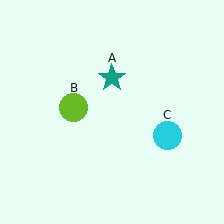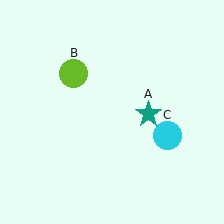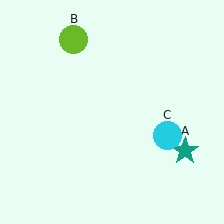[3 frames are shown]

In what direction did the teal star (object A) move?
The teal star (object A) moved down and to the right.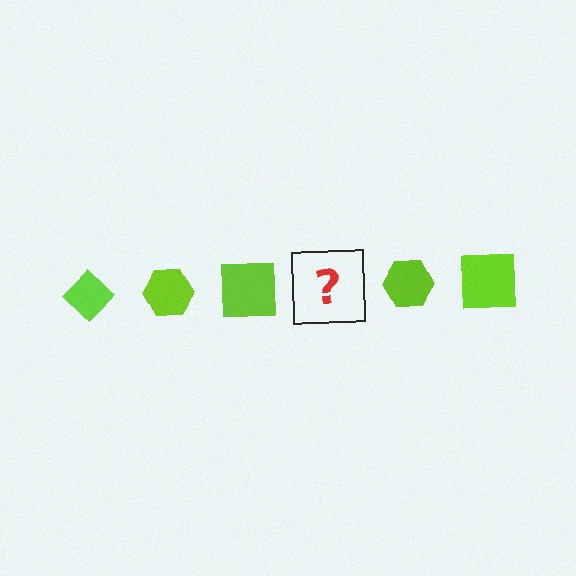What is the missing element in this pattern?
The missing element is a lime diamond.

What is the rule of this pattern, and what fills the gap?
The rule is that the pattern cycles through diamond, hexagon, square shapes in lime. The gap should be filled with a lime diamond.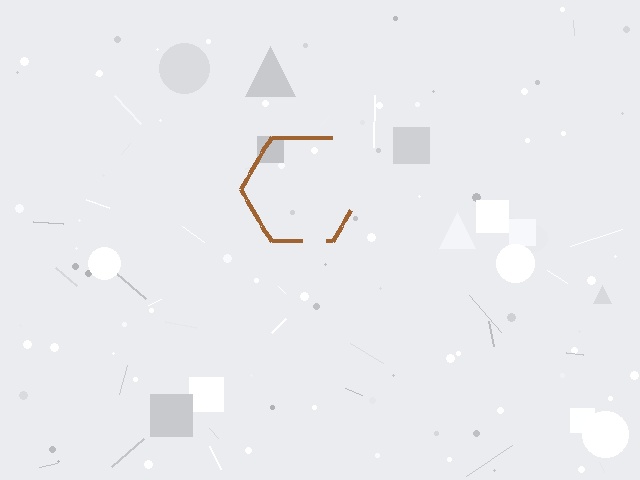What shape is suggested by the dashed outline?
The dashed outline suggests a hexagon.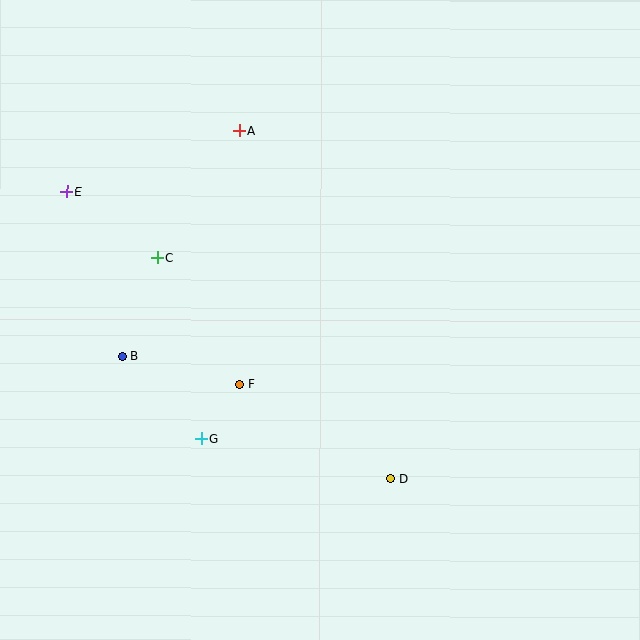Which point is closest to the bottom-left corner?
Point G is closest to the bottom-left corner.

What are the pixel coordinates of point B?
Point B is at (122, 356).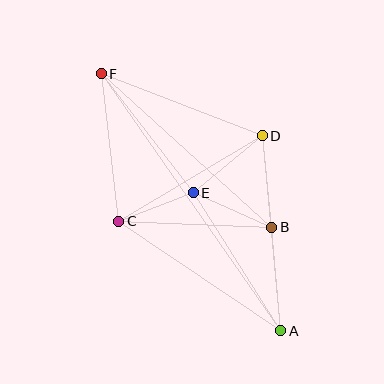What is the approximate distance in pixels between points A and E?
The distance between A and E is approximately 163 pixels.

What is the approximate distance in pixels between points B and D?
The distance between B and D is approximately 92 pixels.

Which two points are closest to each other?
Points C and E are closest to each other.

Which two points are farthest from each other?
Points A and F are farthest from each other.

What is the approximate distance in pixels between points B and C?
The distance between B and C is approximately 153 pixels.